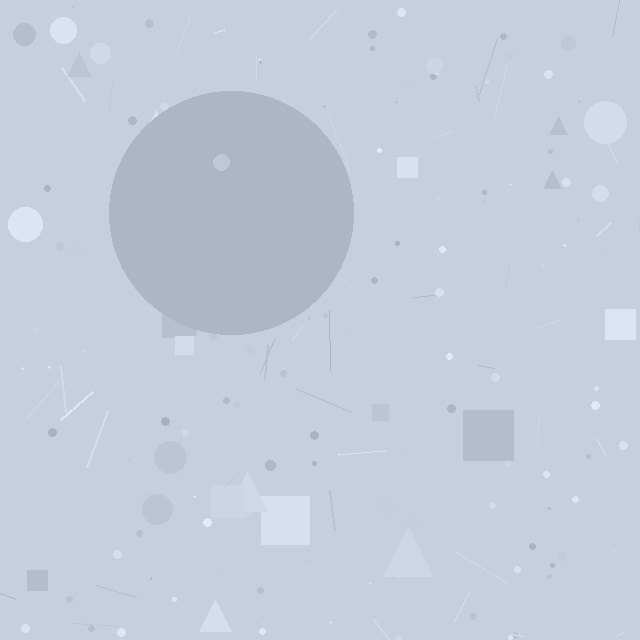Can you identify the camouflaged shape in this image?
The camouflaged shape is a circle.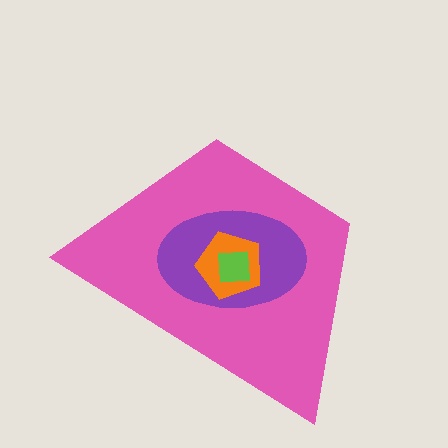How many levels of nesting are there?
4.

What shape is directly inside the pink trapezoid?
The purple ellipse.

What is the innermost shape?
The lime square.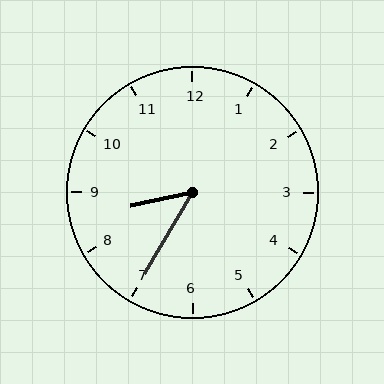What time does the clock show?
8:35.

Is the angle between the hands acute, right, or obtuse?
It is acute.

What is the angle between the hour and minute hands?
Approximately 48 degrees.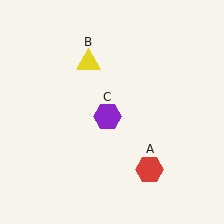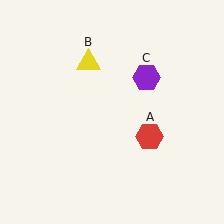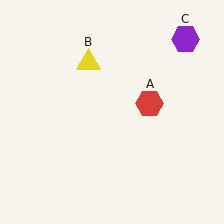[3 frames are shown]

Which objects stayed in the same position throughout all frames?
Yellow triangle (object B) remained stationary.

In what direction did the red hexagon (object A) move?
The red hexagon (object A) moved up.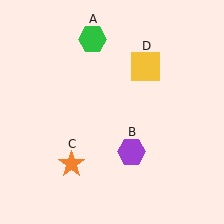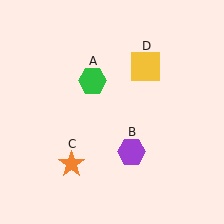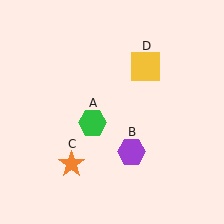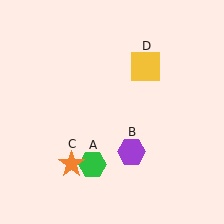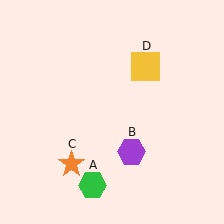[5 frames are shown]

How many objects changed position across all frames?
1 object changed position: green hexagon (object A).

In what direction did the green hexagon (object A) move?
The green hexagon (object A) moved down.